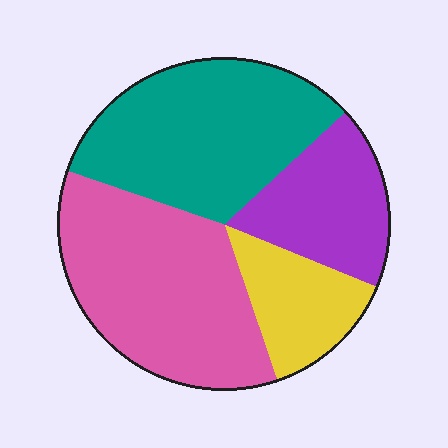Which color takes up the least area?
Yellow, at roughly 15%.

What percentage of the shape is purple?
Purple covers around 20% of the shape.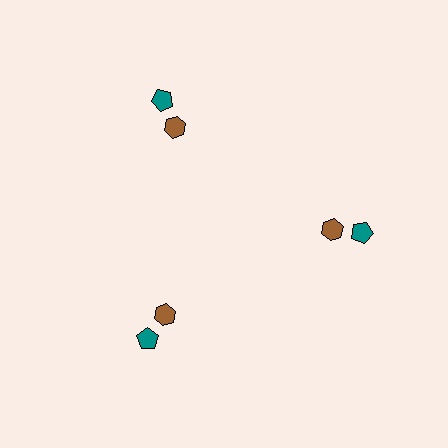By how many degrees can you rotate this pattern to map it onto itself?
The pattern maps onto itself every 120 degrees of rotation.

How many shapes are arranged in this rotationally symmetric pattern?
There are 6 shapes, arranged in 3 groups of 2.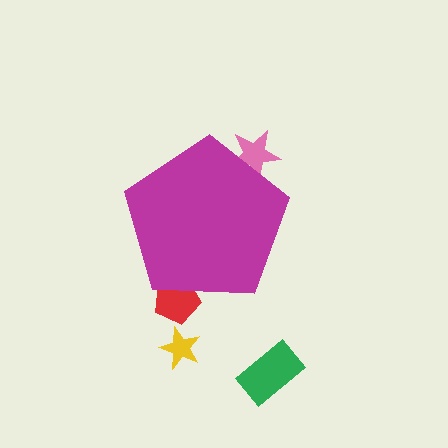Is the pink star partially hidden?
Yes, the pink star is partially hidden behind the magenta pentagon.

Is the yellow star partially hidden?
No, the yellow star is fully visible.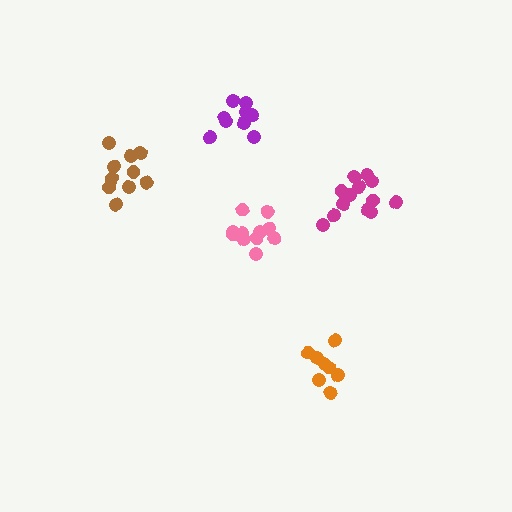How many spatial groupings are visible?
There are 5 spatial groupings.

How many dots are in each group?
Group 1: 13 dots, Group 2: 11 dots, Group 3: 9 dots, Group 4: 10 dots, Group 5: 8 dots (51 total).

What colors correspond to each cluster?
The clusters are colored: magenta, pink, purple, brown, orange.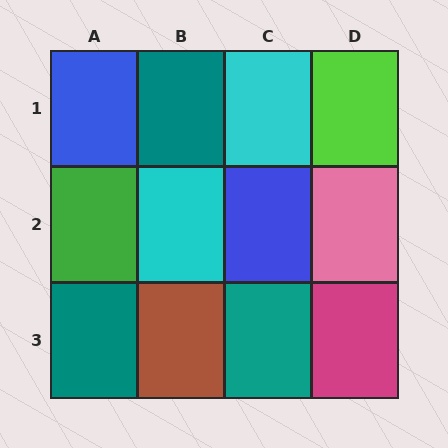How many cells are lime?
1 cell is lime.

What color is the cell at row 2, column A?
Green.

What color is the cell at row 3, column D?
Magenta.